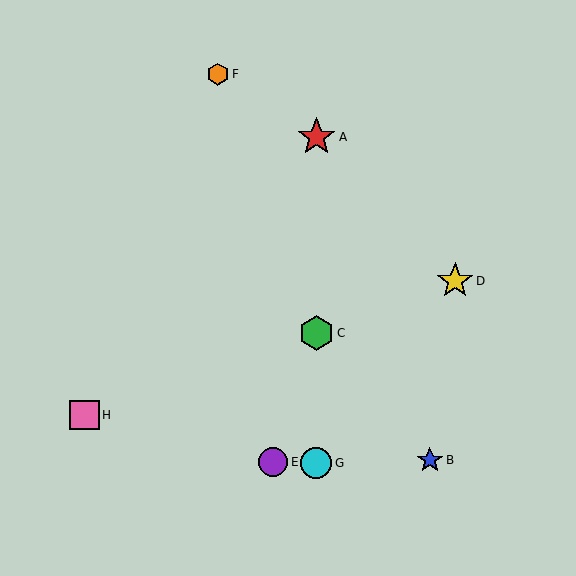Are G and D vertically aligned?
No, G is at x≈316 and D is at x≈455.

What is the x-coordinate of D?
Object D is at x≈455.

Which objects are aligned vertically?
Objects A, C, G are aligned vertically.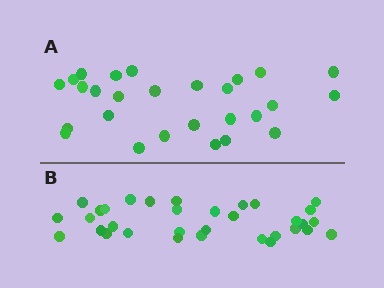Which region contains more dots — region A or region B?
Region B (the bottom region) has more dots.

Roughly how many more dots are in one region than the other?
Region B has about 6 more dots than region A.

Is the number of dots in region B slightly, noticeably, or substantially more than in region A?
Region B has only slightly more — the two regions are fairly close. The ratio is roughly 1.2 to 1.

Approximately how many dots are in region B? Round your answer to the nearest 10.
About 30 dots. (The exact count is 33, which rounds to 30.)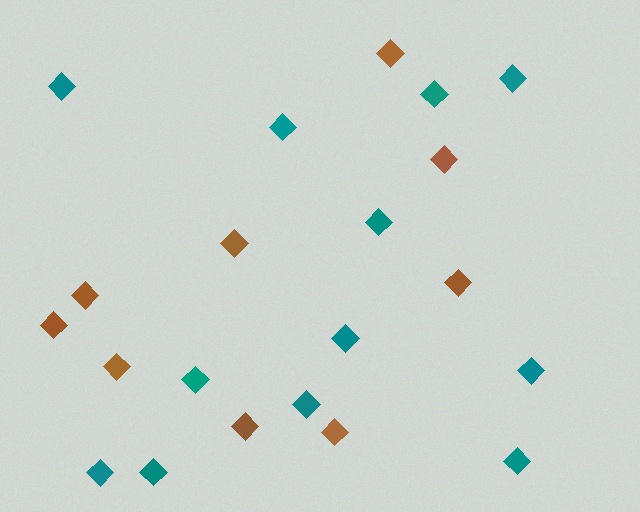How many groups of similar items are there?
There are 2 groups: one group of brown diamonds (9) and one group of teal diamonds (12).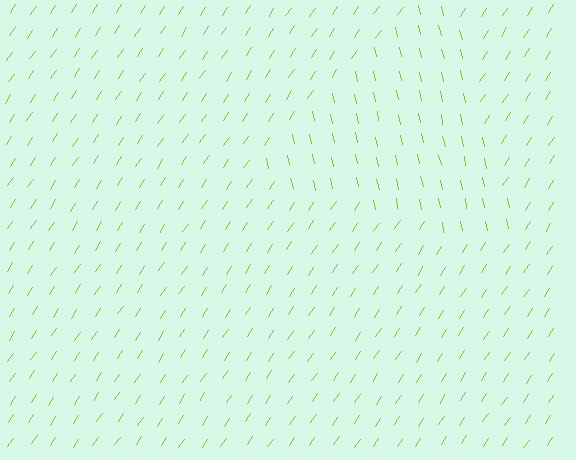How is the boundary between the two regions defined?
The boundary is defined purely by a change in line orientation (approximately 45 degrees difference). All lines are the same color and thickness.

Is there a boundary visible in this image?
Yes, there is a texture boundary formed by a change in line orientation.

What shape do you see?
I see a triangle.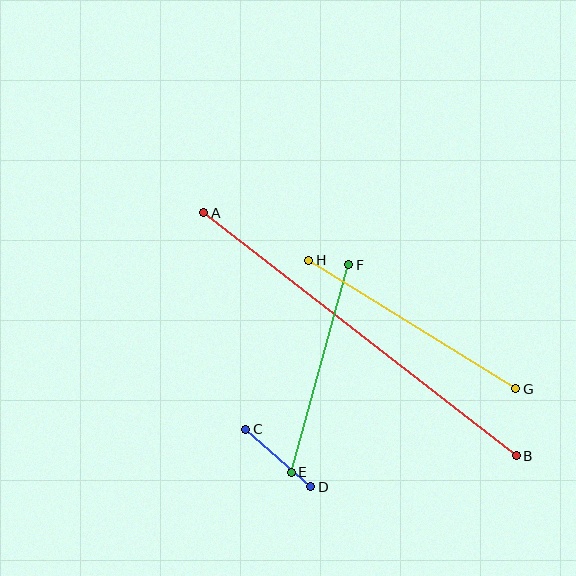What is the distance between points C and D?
The distance is approximately 87 pixels.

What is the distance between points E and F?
The distance is approximately 215 pixels.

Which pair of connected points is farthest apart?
Points A and B are farthest apart.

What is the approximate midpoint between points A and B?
The midpoint is at approximately (360, 334) pixels.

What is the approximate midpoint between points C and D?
The midpoint is at approximately (278, 458) pixels.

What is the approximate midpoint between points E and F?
The midpoint is at approximately (320, 368) pixels.